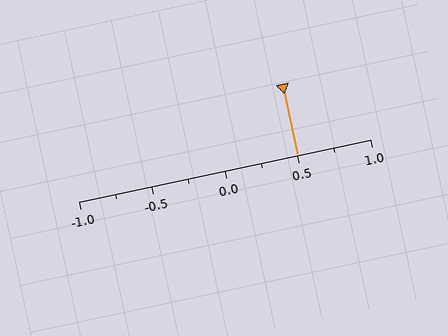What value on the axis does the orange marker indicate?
The marker indicates approximately 0.5.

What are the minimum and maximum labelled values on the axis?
The axis runs from -1.0 to 1.0.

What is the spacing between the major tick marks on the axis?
The major ticks are spaced 0.5 apart.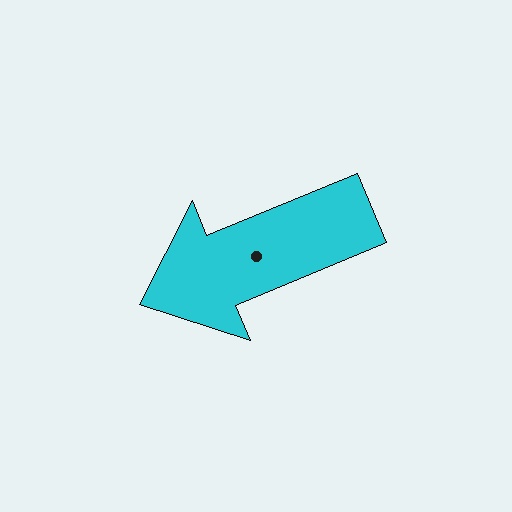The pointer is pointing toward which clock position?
Roughly 8 o'clock.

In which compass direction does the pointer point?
Southwest.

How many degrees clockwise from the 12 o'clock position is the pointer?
Approximately 247 degrees.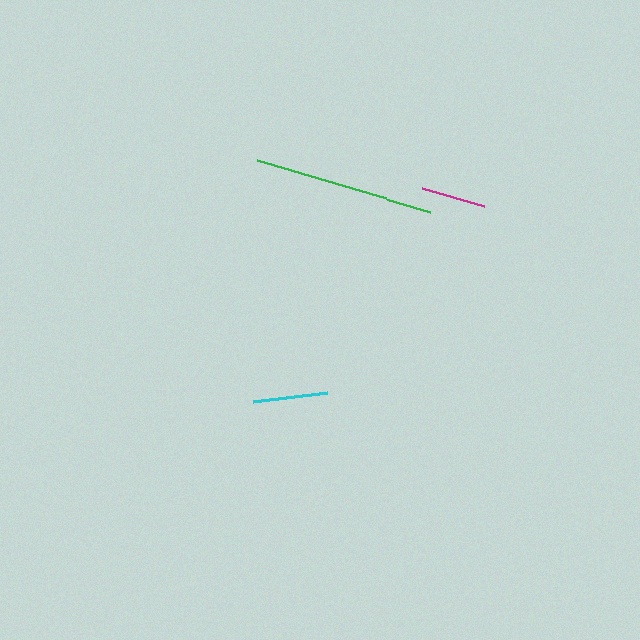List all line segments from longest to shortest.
From longest to shortest: green, cyan, magenta.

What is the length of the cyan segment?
The cyan segment is approximately 75 pixels long.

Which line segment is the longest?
The green line is the longest at approximately 180 pixels.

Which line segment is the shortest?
The magenta line is the shortest at approximately 64 pixels.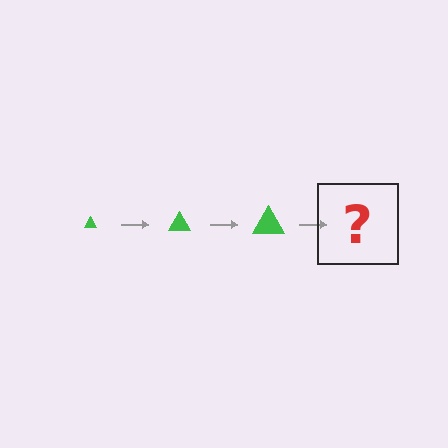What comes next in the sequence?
The next element should be a green triangle, larger than the previous one.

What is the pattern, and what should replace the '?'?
The pattern is that the triangle gets progressively larger each step. The '?' should be a green triangle, larger than the previous one.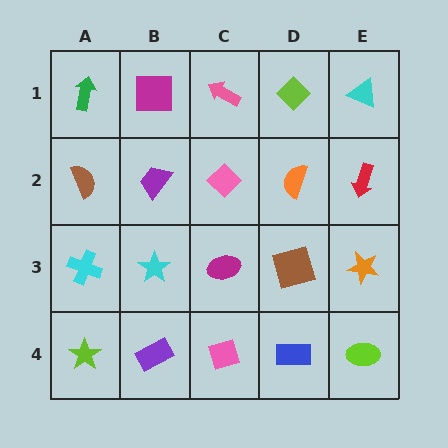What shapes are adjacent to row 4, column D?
A brown square (row 3, column D), a pink diamond (row 4, column C), a lime ellipse (row 4, column E).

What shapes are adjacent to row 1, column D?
An orange semicircle (row 2, column D), a pink arrow (row 1, column C), a cyan triangle (row 1, column E).